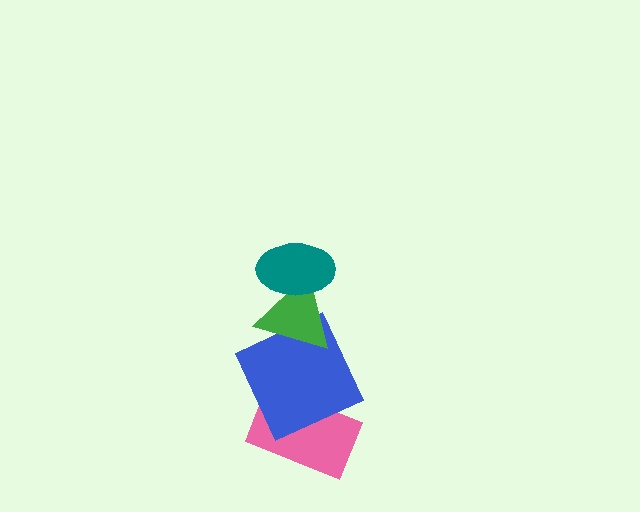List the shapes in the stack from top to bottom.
From top to bottom: the teal ellipse, the green triangle, the blue square, the pink rectangle.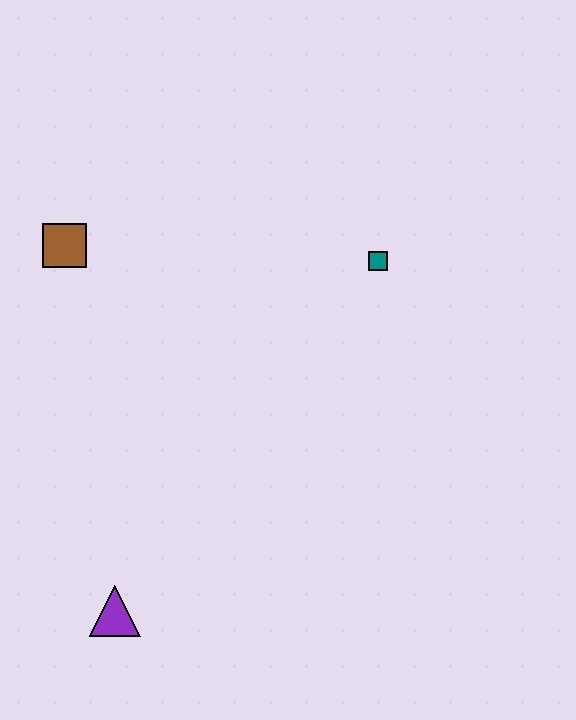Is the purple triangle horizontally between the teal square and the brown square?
Yes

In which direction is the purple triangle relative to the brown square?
The purple triangle is below the brown square.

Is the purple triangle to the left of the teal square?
Yes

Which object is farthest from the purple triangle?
The teal square is farthest from the purple triangle.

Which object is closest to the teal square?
The brown square is closest to the teal square.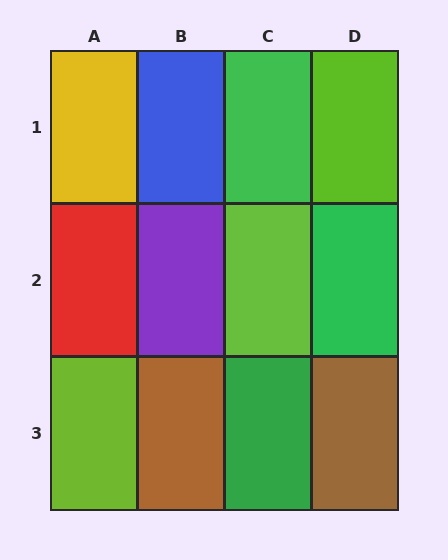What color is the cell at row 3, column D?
Brown.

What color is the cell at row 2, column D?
Green.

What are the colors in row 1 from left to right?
Yellow, blue, green, lime.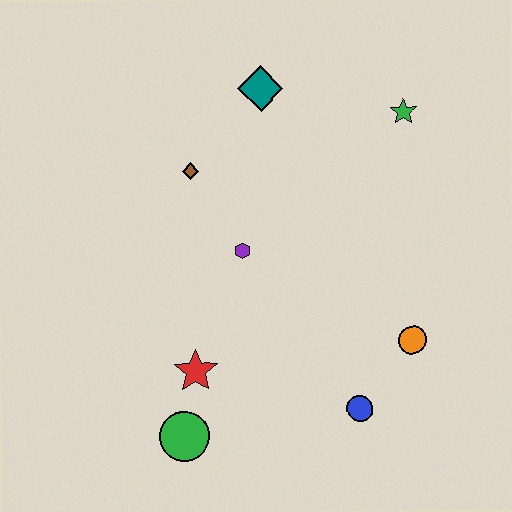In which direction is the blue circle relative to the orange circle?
The blue circle is below the orange circle.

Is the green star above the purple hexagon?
Yes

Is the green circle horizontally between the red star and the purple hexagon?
No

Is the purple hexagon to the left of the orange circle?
Yes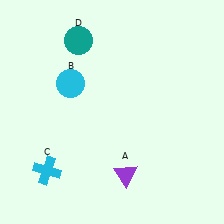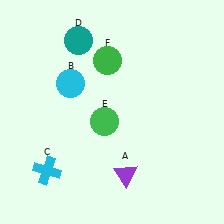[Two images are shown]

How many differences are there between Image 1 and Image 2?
There are 2 differences between the two images.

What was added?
A green circle (E), a green circle (F) were added in Image 2.